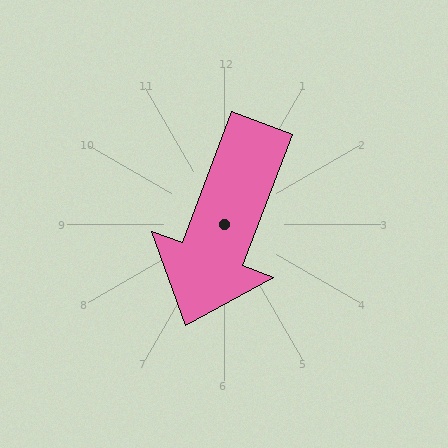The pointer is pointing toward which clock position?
Roughly 7 o'clock.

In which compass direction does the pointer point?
South.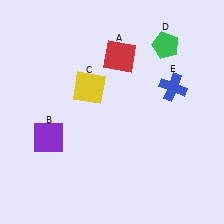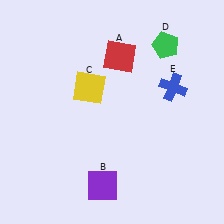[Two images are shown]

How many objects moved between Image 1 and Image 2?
1 object moved between the two images.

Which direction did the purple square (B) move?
The purple square (B) moved right.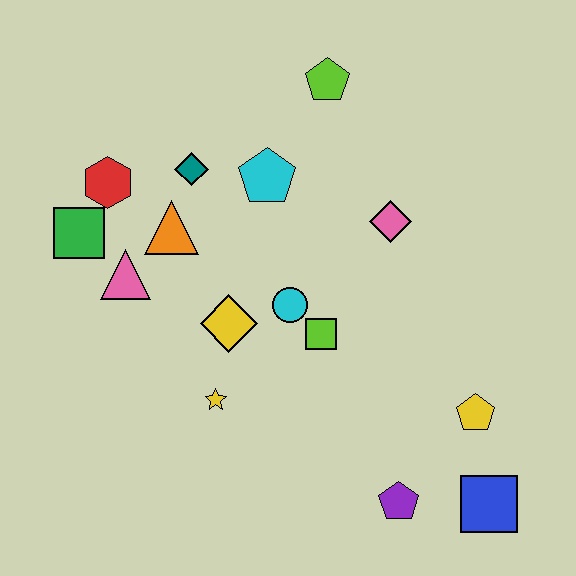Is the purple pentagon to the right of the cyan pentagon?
Yes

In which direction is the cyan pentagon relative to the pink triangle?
The cyan pentagon is to the right of the pink triangle.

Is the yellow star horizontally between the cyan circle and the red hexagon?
Yes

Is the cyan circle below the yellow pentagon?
No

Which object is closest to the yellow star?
The yellow diamond is closest to the yellow star.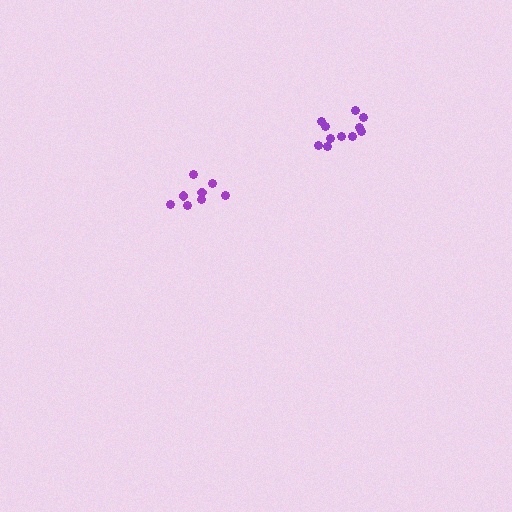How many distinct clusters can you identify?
There are 2 distinct clusters.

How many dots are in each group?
Group 1: 8 dots, Group 2: 11 dots (19 total).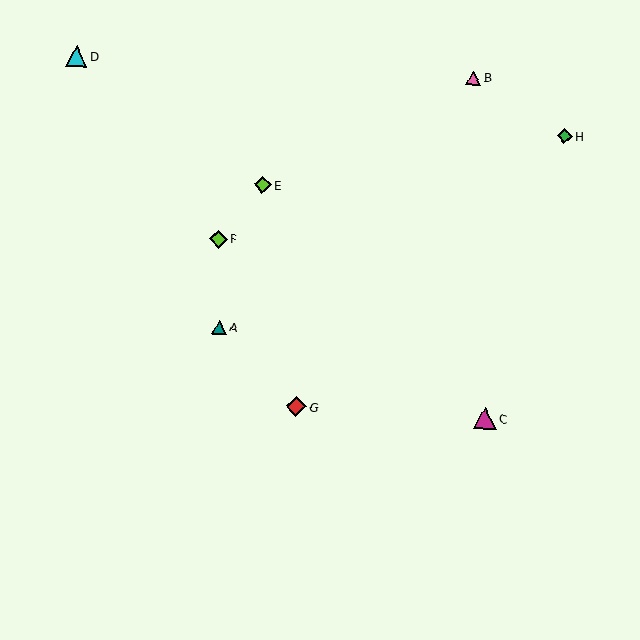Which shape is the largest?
The magenta triangle (labeled C) is the largest.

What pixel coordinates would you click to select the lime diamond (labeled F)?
Click at (218, 239) to select the lime diamond F.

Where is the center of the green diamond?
The center of the green diamond is at (564, 136).